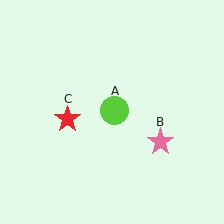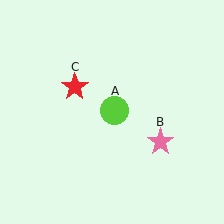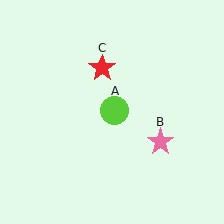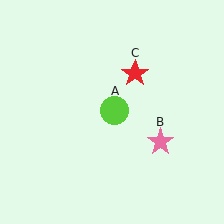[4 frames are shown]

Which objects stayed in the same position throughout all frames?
Lime circle (object A) and pink star (object B) remained stationary.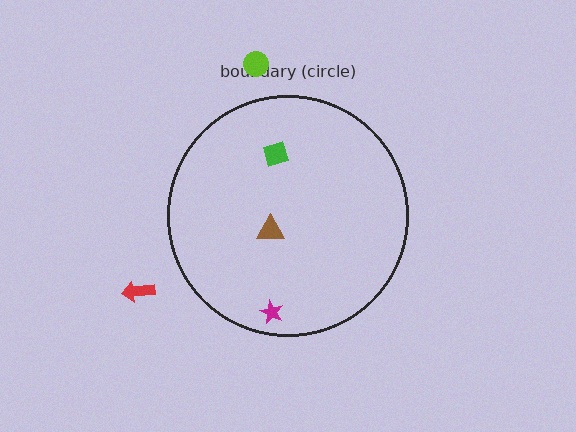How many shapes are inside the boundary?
3 inside, 2 outside.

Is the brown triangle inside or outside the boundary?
Inside.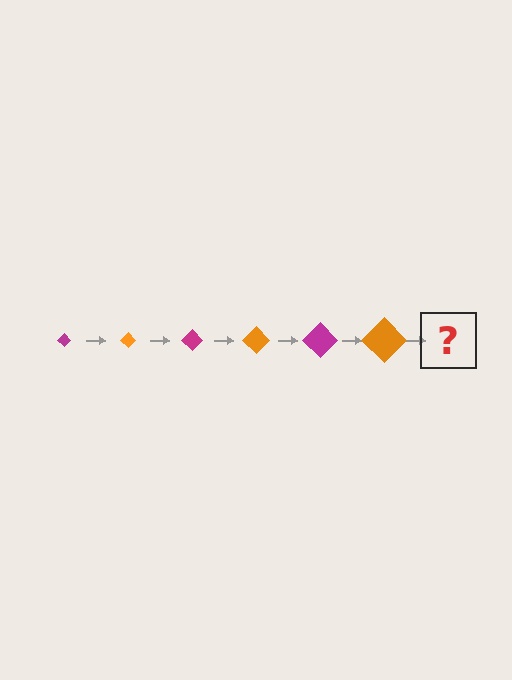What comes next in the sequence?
The next element should be a magenta diamond, larger than the previous one.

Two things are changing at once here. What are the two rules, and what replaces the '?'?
The two rules are that the diamond grows larger each step and the color cycles through magenta and orange. The '?' should be a magenta diamond, larger than the previous one.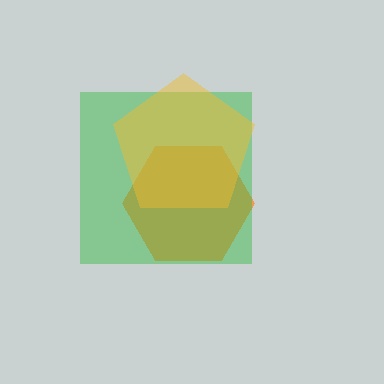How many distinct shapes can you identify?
There are 3 distinct shapes: an orange hexagon, a green square, a yellow pentagon.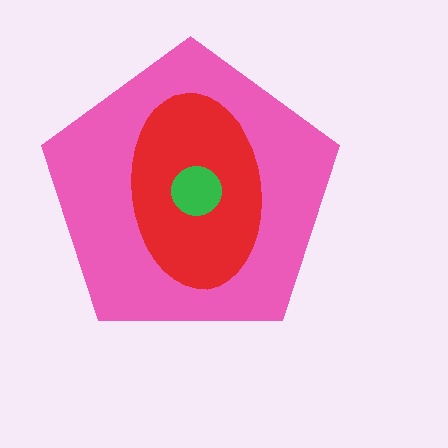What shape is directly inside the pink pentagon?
The red ellipse.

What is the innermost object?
The green circle.